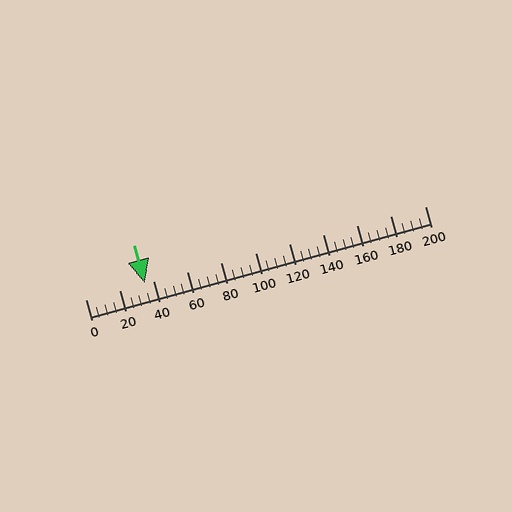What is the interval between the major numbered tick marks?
The major tick marks are spaced 20 units apart.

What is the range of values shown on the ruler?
The ruler shows values from 0 to 200.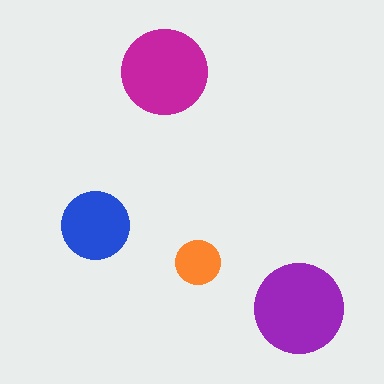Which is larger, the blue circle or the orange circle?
The blue one.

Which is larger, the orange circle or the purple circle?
The purple one.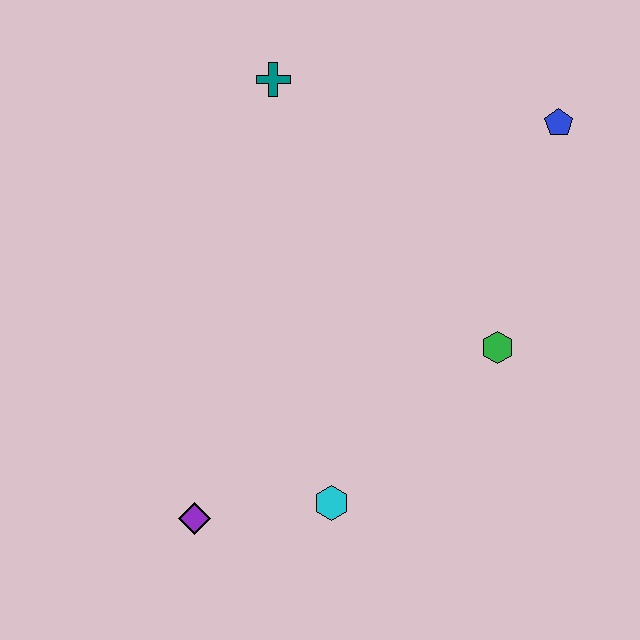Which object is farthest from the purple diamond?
The blue pentagon is farthest from the purple diamond.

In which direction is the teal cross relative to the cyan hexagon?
The teal cross is above the cyan hexagon.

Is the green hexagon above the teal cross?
No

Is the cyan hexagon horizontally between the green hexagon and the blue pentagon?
No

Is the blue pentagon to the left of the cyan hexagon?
No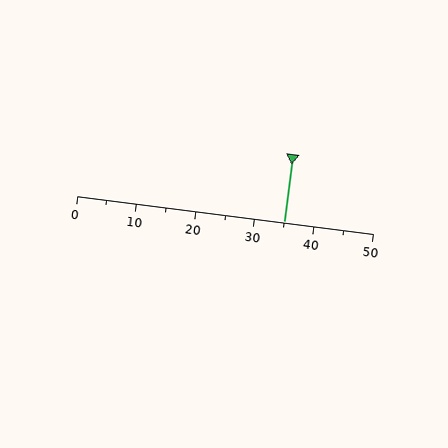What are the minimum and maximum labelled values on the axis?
The axis runs from 0 to 50.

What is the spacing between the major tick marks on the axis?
The major ticks are spaced 10 apart.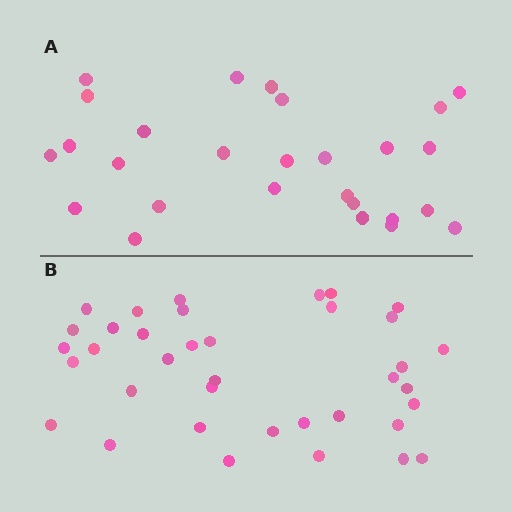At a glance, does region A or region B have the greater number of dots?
Region B (the bottom region) has more dots.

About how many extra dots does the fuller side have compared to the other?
Region B has roughly 10 or so more dots than region A.